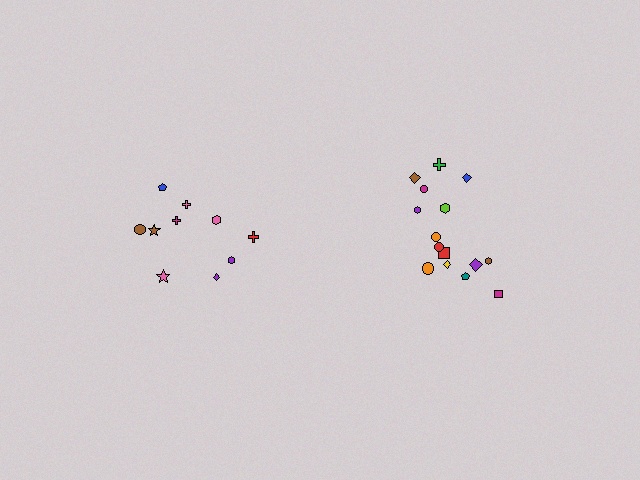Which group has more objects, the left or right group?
The right group.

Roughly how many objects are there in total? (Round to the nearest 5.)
Roughly 25 objects in total.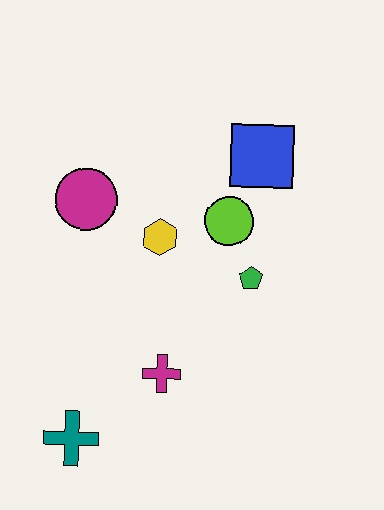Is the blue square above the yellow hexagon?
Yes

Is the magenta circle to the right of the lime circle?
No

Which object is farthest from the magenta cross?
The blue square is farthest from the magenta cross.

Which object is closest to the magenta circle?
The yellow hexagon is closest to the magenta circle.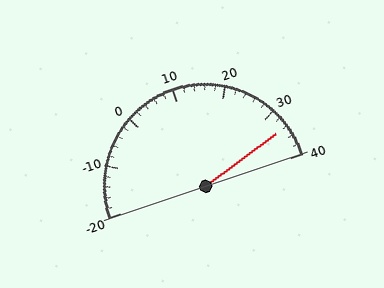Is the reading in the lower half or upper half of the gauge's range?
The reading is in the upper half of the range (-20 to 40).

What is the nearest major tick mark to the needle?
The nearest major tick mark is 30.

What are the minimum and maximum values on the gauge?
The gauge ranges from -20 to 40.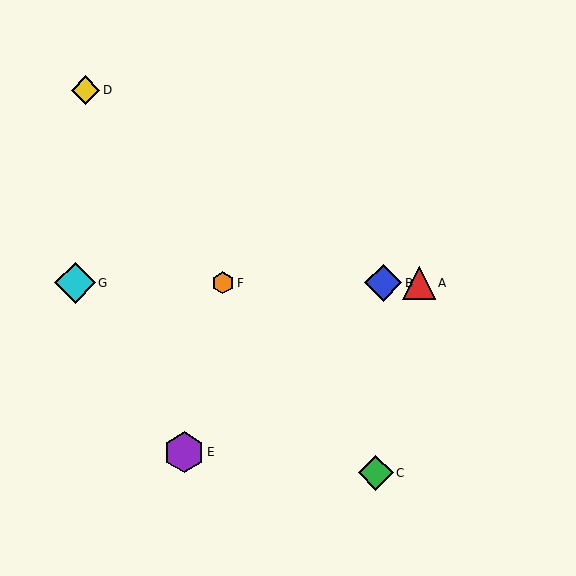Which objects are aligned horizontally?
Objects A, B, F, G are aligned horizontally.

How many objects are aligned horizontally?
4 objects (A, B, F, G) are aligned horizontally.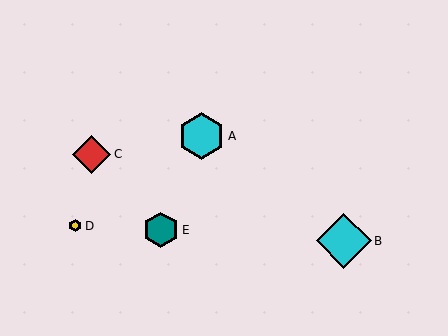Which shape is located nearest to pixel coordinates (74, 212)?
The yellow hexagon (labeled D) at (75, 226) is nearest to that location.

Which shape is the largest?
The cyan diamond (labeled B) is the largest.